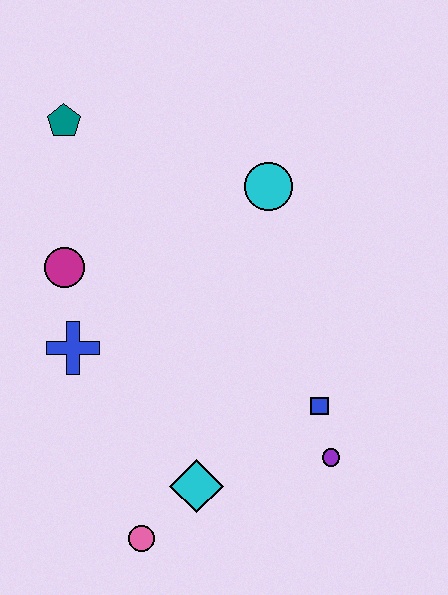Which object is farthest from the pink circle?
The teal pentagon is farthest from the pink circle.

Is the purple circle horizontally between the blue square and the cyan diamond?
No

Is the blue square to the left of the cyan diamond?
No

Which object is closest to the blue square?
The purple circle is closest to the blue square.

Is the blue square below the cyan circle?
Yes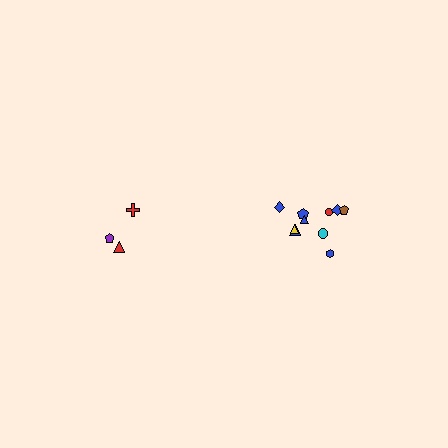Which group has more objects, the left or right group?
The right group.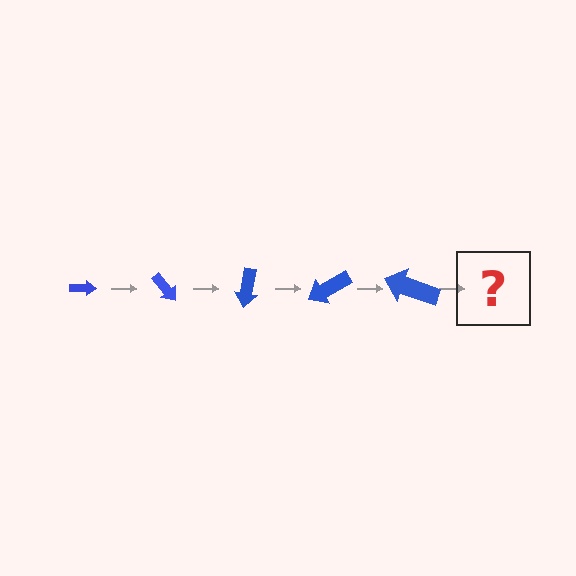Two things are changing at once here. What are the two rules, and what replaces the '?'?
The two rules are that the arrow grows larger each step and it rotates 50 degrees each step. The '?' should be an arrow, larger than the previous one and rotated 250 degrees from the start.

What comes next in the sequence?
The next element should be an arrow, larger than the previous one and rotated 250 degrees from the start.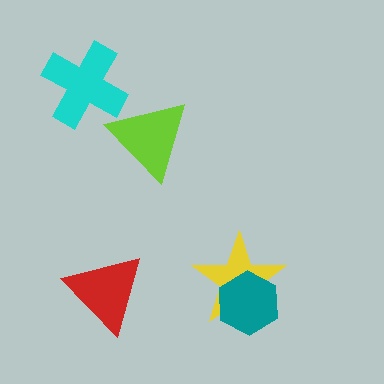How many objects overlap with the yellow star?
1 object overlaps with the yellow star.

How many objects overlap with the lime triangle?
0 objects overlap with the lime triangle.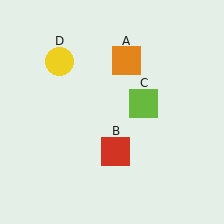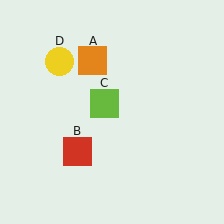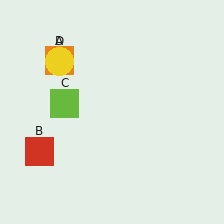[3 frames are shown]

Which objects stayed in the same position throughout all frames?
Yellow circle (object D) remained stationary.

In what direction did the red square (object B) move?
The red square (object B) moved left.